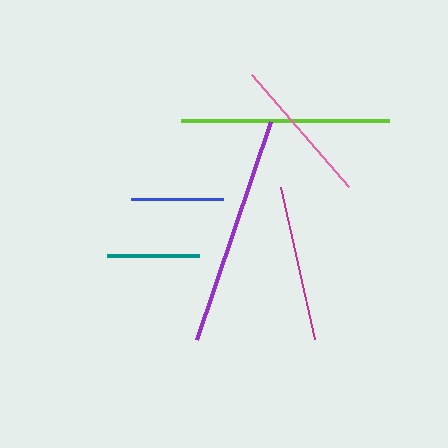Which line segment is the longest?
The purple line is the longest at approximately 230 pixels.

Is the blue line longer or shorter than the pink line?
The pink line is longer than the blue line.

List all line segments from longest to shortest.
From longest to shortest: purple, lime, magenta, pink, blue, teal.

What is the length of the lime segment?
The lime segment is approximately 208 pixels long.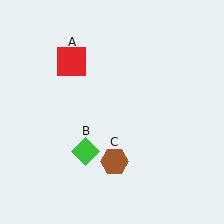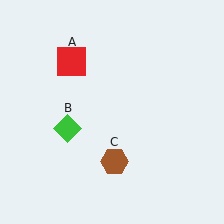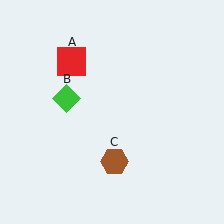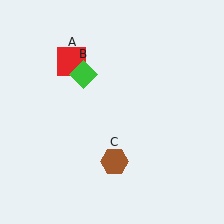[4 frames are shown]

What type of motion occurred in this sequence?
The green diamond (object B) rotated clockwise around the center of the scene.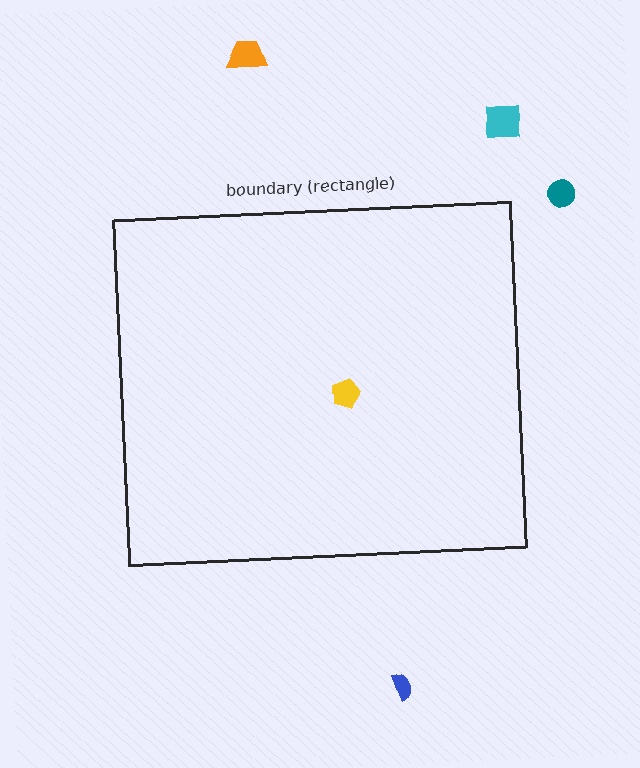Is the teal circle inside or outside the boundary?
Outside.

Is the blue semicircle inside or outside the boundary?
Outside.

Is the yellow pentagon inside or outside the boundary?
Inside.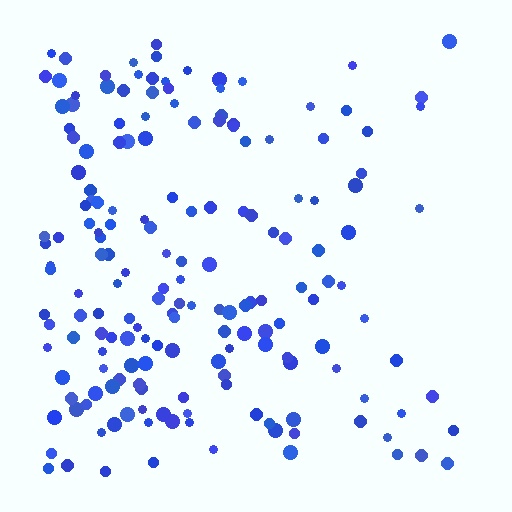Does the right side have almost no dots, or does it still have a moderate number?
Still a moderate number, just noticeably fewer than the left.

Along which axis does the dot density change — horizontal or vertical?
Horizontal.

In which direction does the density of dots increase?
From right to left, with the left side densest.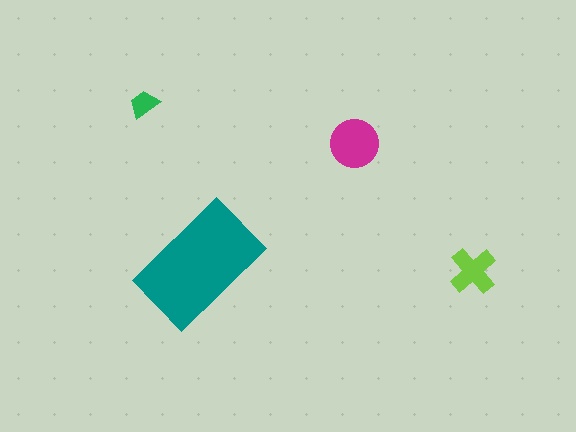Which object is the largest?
The teal rectangle.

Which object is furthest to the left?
The green trapezoid is leftmost.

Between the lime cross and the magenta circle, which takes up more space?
The magenta circle.